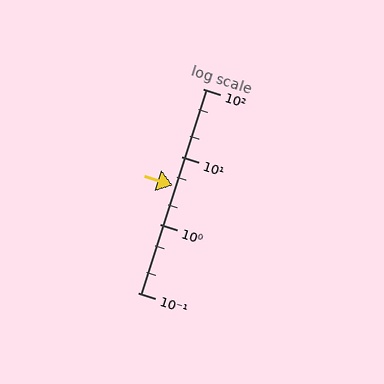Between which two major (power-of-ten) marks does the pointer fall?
The pointer is between 1 and 10.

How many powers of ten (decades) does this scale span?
The scale spans 3 decades, from 0.1 to 100.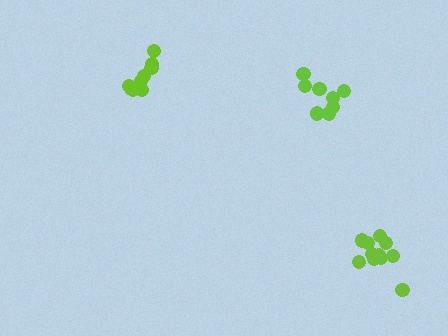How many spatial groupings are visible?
There are 3 spatial groupings.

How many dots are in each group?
Group 1: 9 dots, Group 2: 11 dots, Group 3: 8 dots (28 total).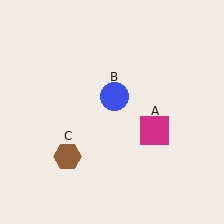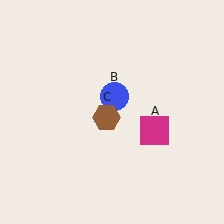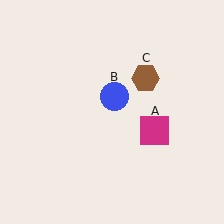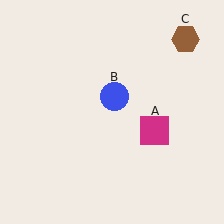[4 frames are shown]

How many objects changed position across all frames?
1 object changed position: brown hexagon (object C).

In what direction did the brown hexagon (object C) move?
The brown hexagon (object C) moved up and to the right.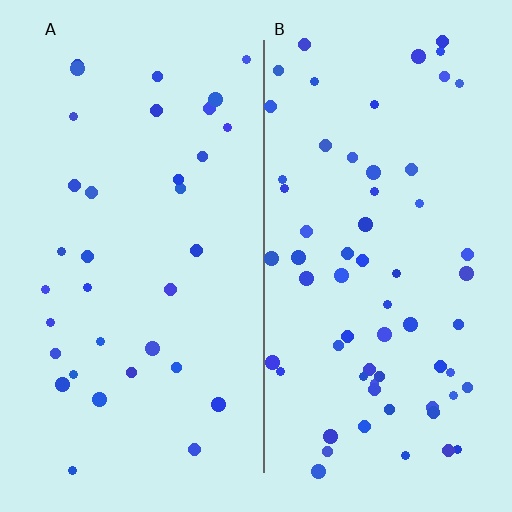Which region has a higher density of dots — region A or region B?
B (the right).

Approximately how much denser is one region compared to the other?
Approximately 1.9× — region B over region A.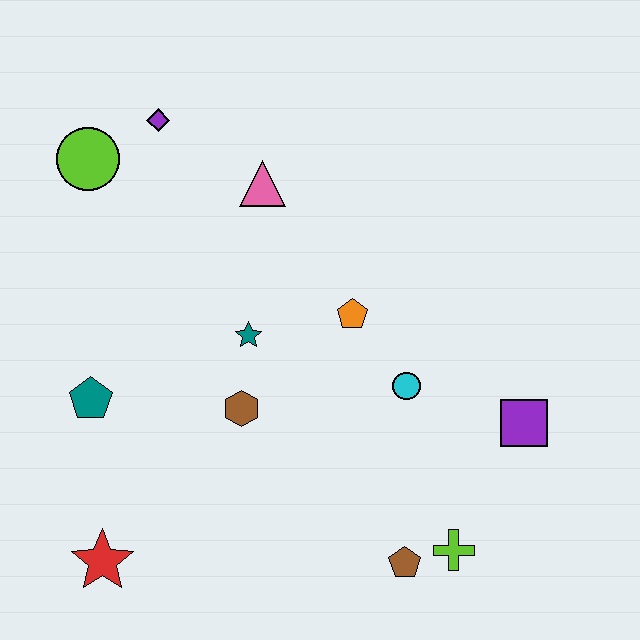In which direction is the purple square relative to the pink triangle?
The purple square is to the right of the pink triangle.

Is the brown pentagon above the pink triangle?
No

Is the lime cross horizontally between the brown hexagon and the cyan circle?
No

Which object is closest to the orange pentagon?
The cyan circle is closest to the orange pentagon.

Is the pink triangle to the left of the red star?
No